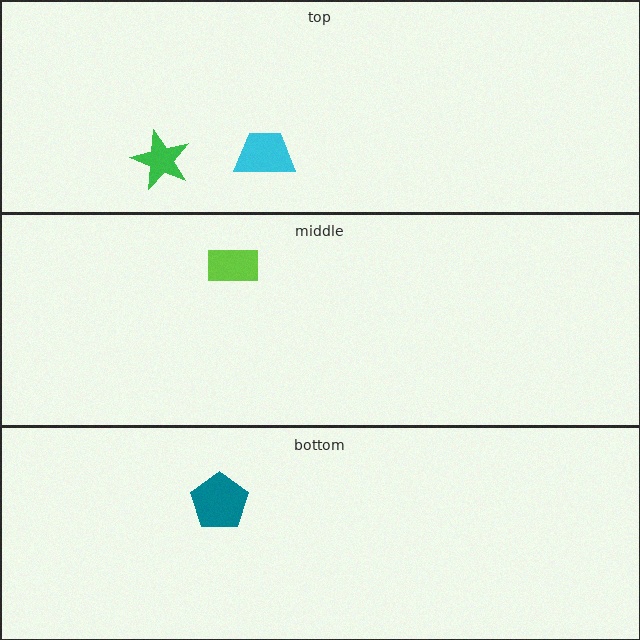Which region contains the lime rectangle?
The middle region.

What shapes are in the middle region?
The lime rectangle.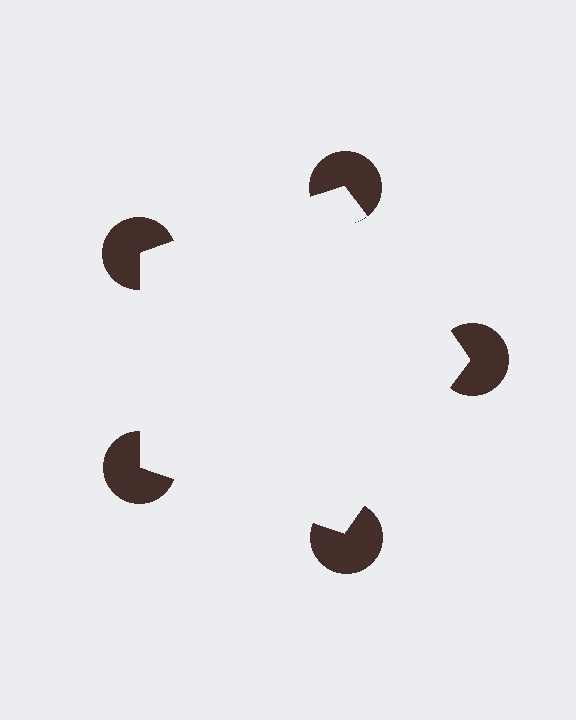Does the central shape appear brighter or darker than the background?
It typically appears slightly brighter than the background, even though no actual brightness change is drawn.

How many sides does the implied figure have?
5 sides.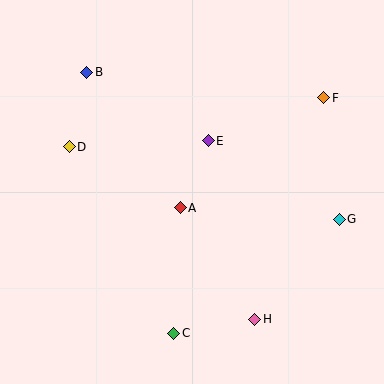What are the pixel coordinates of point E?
Point E is at (208, 141).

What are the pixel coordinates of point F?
Point F is at (323, 98).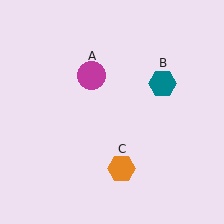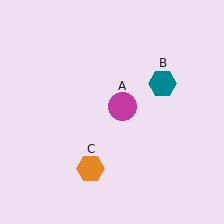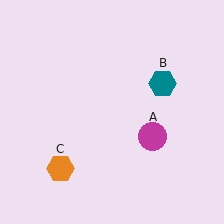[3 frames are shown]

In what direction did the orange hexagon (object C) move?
The orange hexagon (object C) moved left.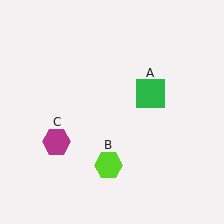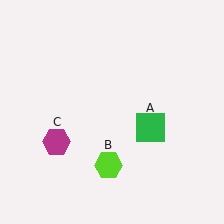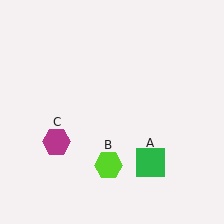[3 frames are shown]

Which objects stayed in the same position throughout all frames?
Lime hexagon (object B) and magenta hexagon (object C) remained stationary.